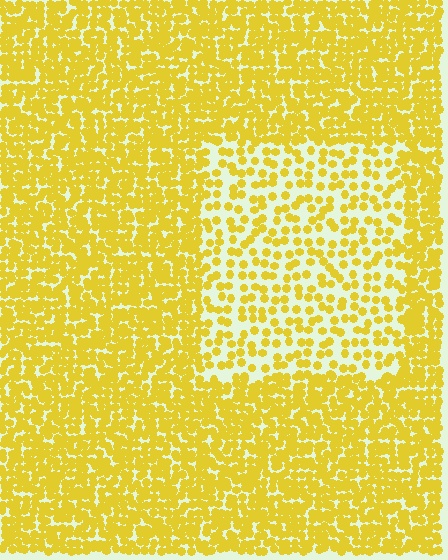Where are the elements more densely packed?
The elements are more densely packed outside the rectangle boundary.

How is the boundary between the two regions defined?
The boundary is defined by a change in element density (approximately 2.3x ratio). All elements are the same color, size, and shape.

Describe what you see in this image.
The image contains small yellow elements arranged at two different densities. A rectangle-shaped region is visible where the elements are less densely packed than the surrounding area.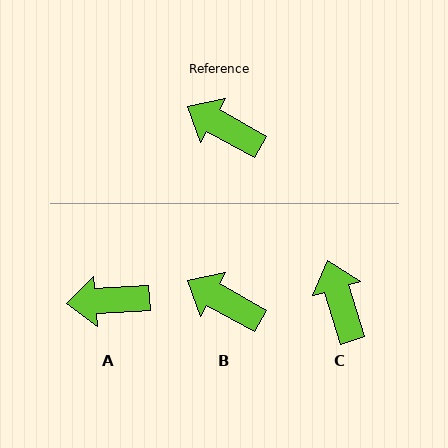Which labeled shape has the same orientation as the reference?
B.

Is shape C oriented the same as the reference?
No, it is off by about 44 degrees.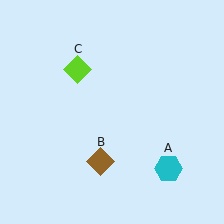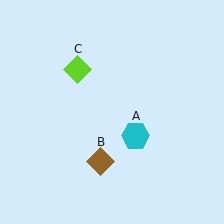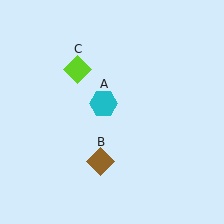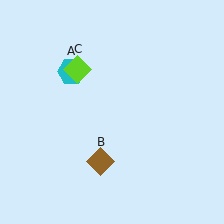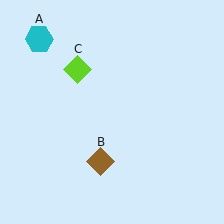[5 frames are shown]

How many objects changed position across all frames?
1 object changed position: cyan hexagon (object A).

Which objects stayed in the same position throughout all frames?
Brown diamond (object B) and lime diamond (object C) remained stationary.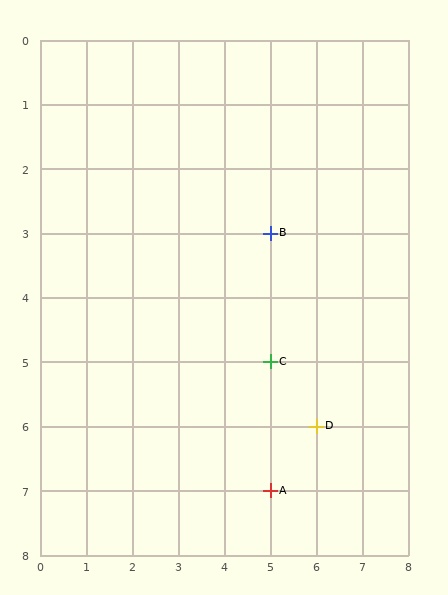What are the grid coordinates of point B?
Point B is at grid coordinates (5, 3).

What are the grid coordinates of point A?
Point A is at grid coordinates (5, 7).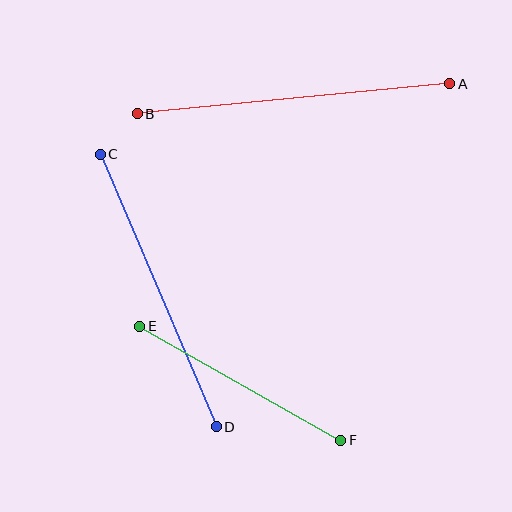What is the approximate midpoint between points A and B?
The midpoint is at approximately (294, 99) pixels.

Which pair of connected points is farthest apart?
Points A and B are farthest apart.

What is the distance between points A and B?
The distance is approximately 314 pixels.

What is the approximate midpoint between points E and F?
The midpoint is at approximately (240, 383) pixels.